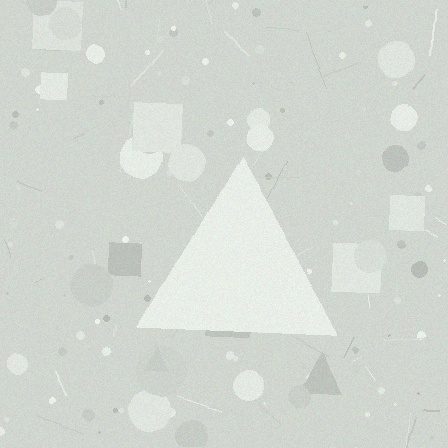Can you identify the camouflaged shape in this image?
The camouflaged shape is a triangle.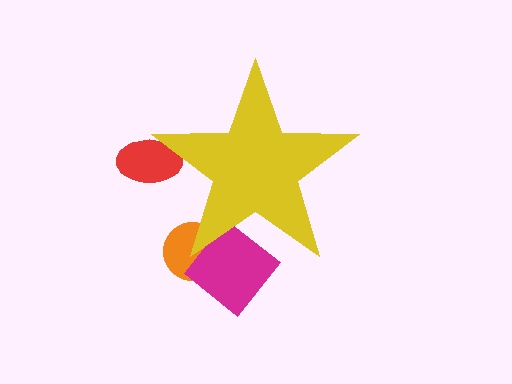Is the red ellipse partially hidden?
Yes, the red ellipse is partially hidden behind the yellow star.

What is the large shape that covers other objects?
A yellow star.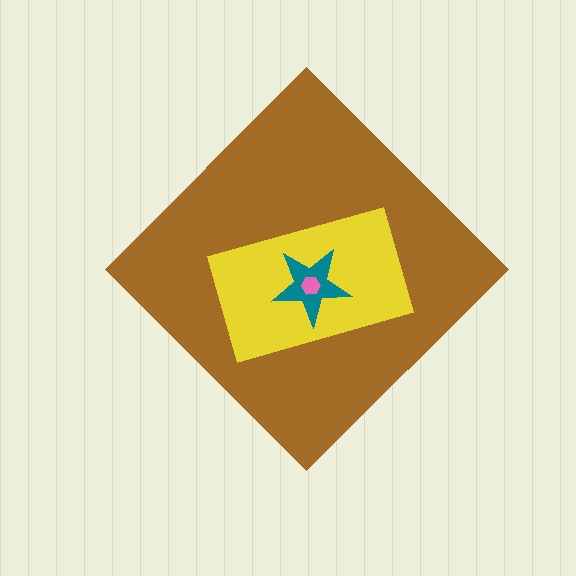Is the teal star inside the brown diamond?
Yes.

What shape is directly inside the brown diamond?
The yellow rectangle.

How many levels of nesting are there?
4.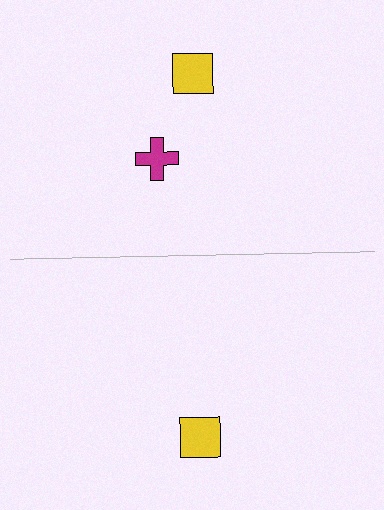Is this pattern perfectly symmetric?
No, the pattern is not perfectly symmetric. A magenta cross is missing from the bottom side.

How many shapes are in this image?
There are 3 shapes in this image.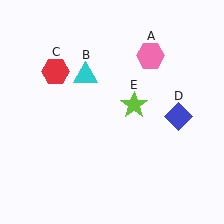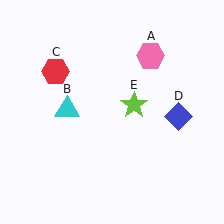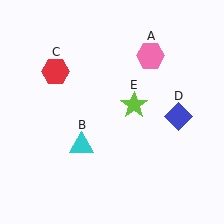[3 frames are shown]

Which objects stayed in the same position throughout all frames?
Pink hexagon (object A) and red hexagon (object C) and blue diamond (object D) and lime star (object E) remained stationary.